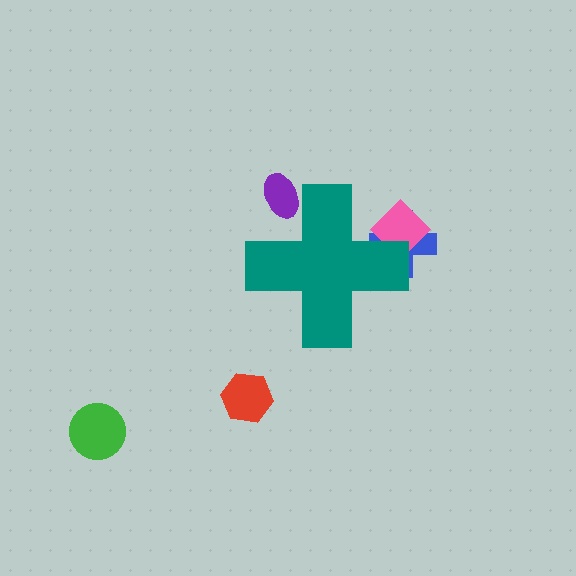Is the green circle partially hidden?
No, the green circle is fully visible.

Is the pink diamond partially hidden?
Yes, the pink diamond is partially hidden behind the teal cross.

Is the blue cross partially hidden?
Yes, the blue cross is partially hidden behind the teal cross.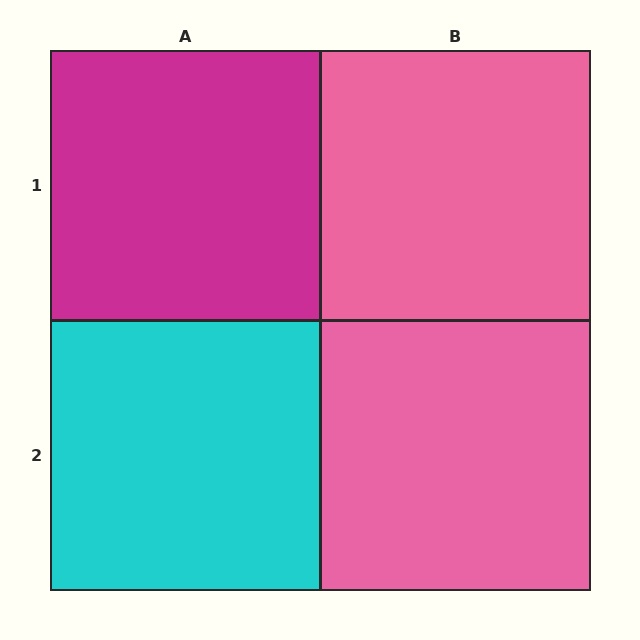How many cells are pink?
2 cells are pink.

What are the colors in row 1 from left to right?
Magenta, pink.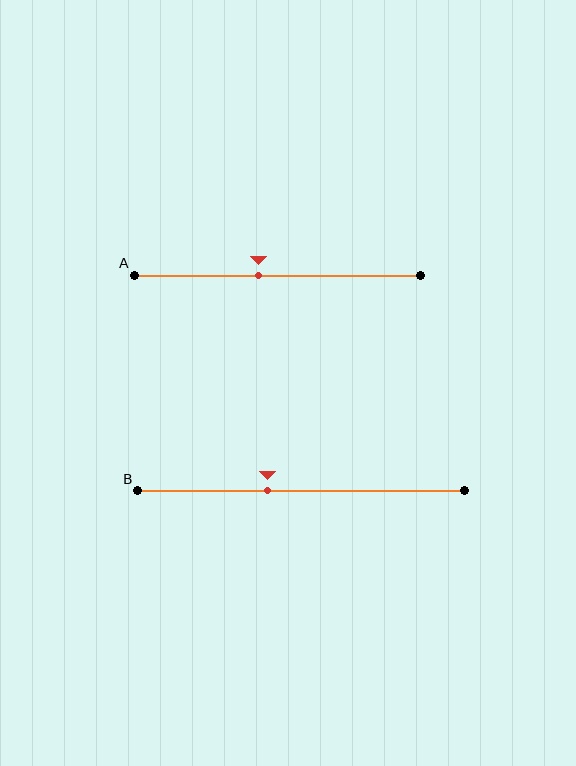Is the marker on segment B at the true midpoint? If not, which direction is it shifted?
No, the marker on segment B is shifted to the left by about 10% of the segment length.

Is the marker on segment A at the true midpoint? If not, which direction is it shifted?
No, the marker on segment A is shifted to the left by about 7% of the segment length.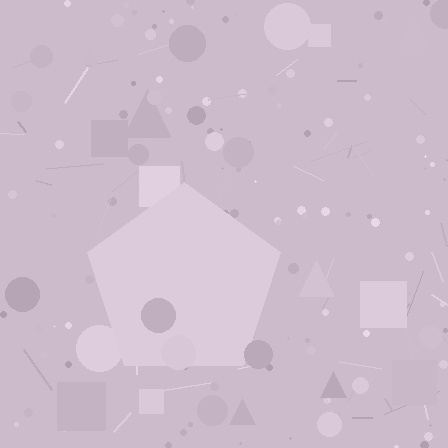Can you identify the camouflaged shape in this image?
The camouflaged shape is a pentagon.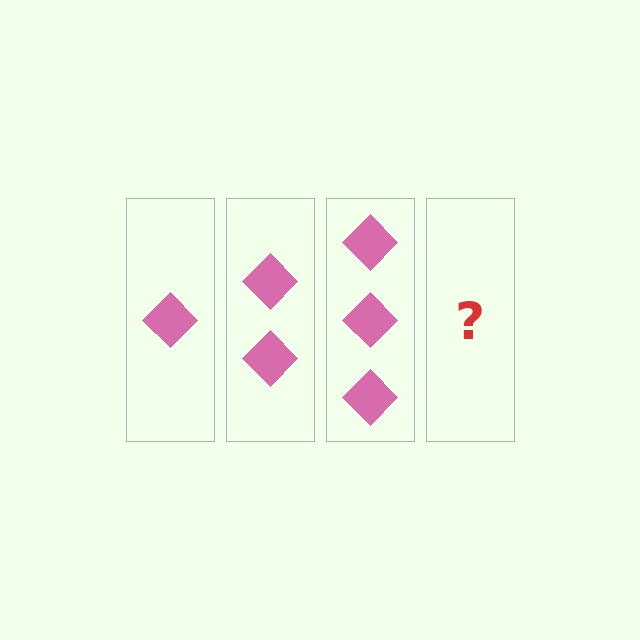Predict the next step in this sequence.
The next step is 4 diamonds.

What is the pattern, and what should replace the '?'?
The pattern is that each step adds one more diamond. The '?' should be 4 diamonds.